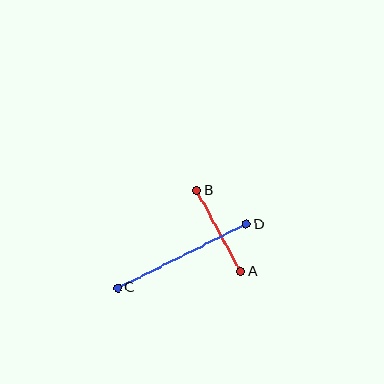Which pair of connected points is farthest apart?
Points C and D are farthest apart.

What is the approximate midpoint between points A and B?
The midpoint is at approximately (219, 231) pixels.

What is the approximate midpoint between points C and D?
The midpoint is at approximately (182, 256) pixels.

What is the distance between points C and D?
The distance is approximately 143 pixels.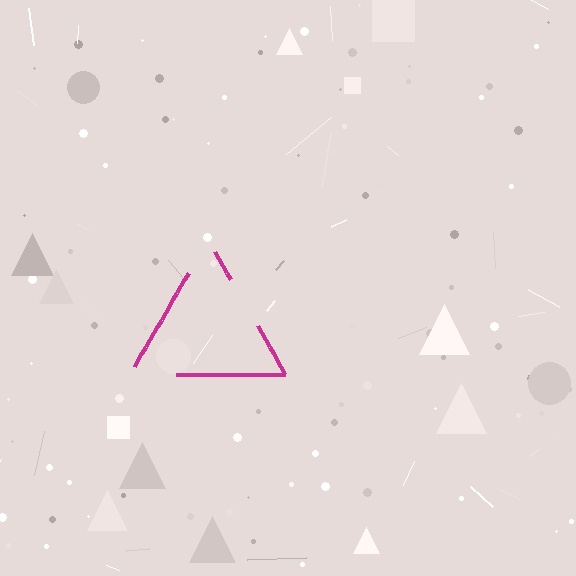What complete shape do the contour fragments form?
The contour fragments form a triangle.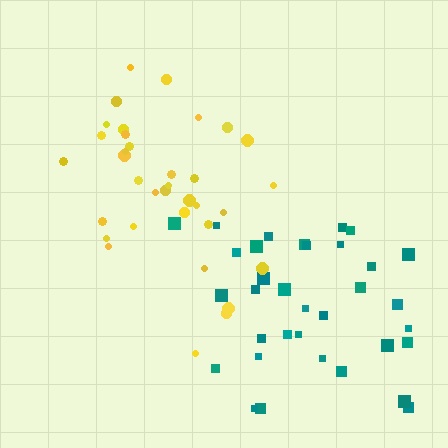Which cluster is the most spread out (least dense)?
Yellow.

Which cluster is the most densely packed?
Teal.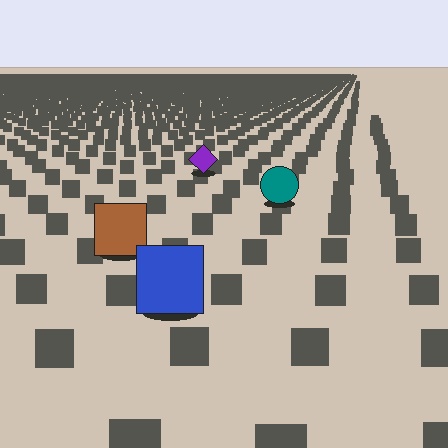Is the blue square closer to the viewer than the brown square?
Yes. The blue square is closer — you can tell from the texture gradient: the ground texture is coarser near it.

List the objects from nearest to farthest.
From nearest to farthest: the blue square, the brown square, the teal circle, the purple diamond.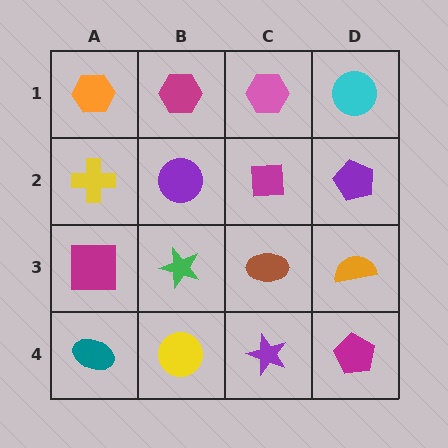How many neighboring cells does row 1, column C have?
3.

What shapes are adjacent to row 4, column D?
An orange semicircle (row 3, column D), a purple star (row 4, column C).